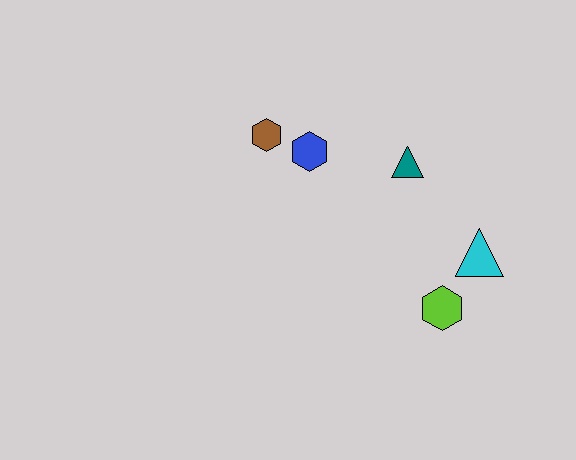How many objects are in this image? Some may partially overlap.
There are 5 objects.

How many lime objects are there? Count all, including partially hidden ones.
There is 1 lime object.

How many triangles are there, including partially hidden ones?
There are 2 triangles.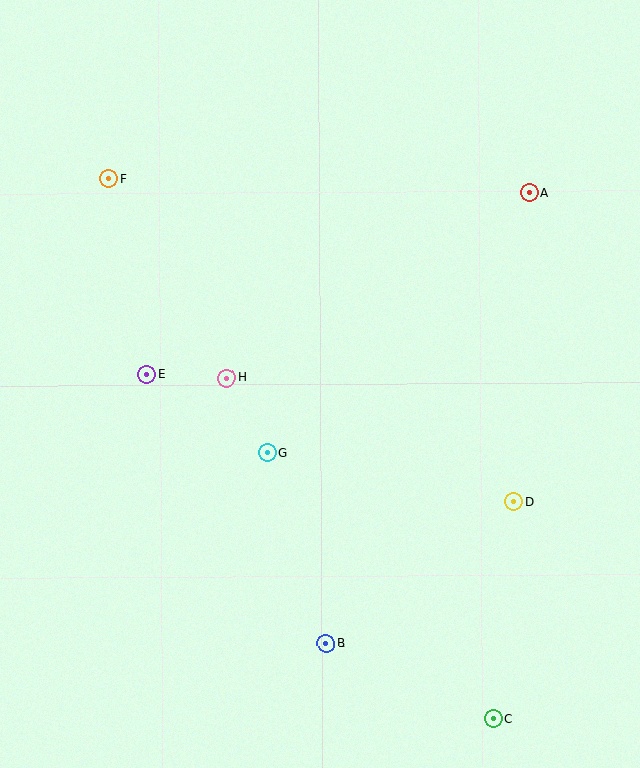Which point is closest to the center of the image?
Point G at (268, 453) is closest to the center.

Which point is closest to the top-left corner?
Point F is closest to the top-left corner.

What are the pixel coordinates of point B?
Point B is at (326, 643).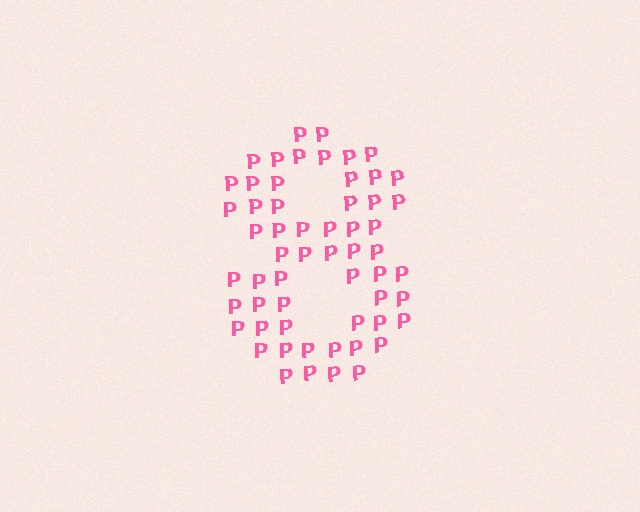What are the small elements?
The small elements are letter P's.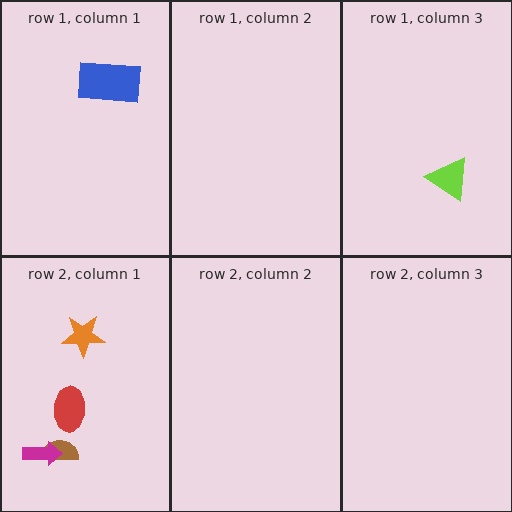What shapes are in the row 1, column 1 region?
The blue rectangle.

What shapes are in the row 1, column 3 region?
The lime triangle.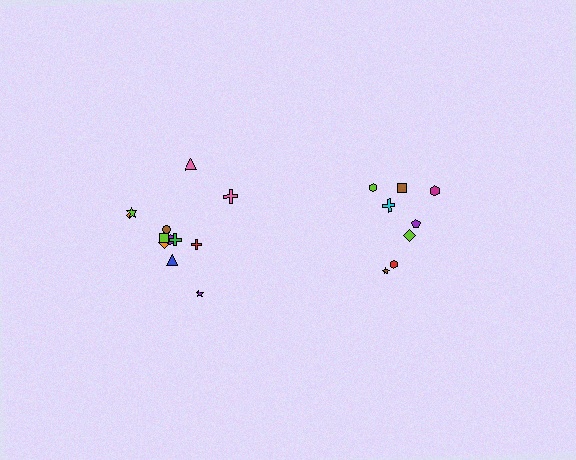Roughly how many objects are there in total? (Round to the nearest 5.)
Roughly 20 objects in total.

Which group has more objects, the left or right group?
The left group.